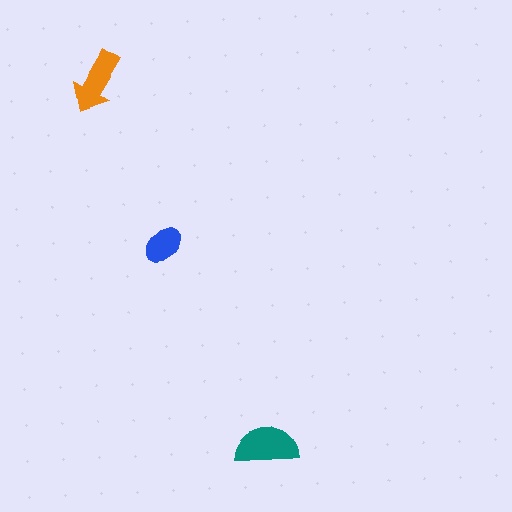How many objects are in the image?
There are 3 objects in the image.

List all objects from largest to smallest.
The teal semicircle, the orange arrow, the blue ellipse.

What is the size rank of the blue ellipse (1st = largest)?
3rd.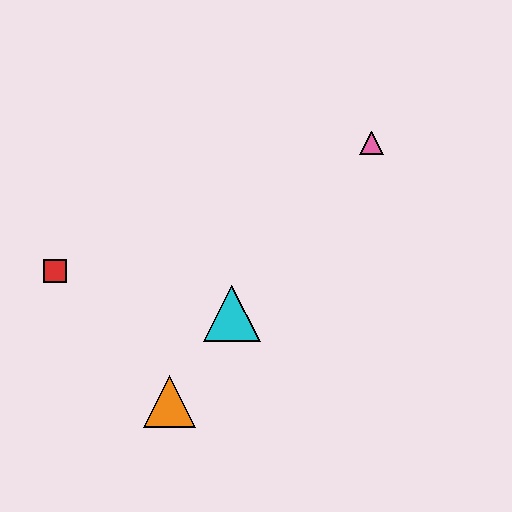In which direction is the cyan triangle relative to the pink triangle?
The cyan triangle is below the pink triangle.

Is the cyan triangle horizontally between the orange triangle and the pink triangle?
Yes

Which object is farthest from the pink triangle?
The red square is farthest from the pink triangle.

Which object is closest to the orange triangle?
The cyan triangle is closest to the orange triangle.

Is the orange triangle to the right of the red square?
Yes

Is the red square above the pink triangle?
No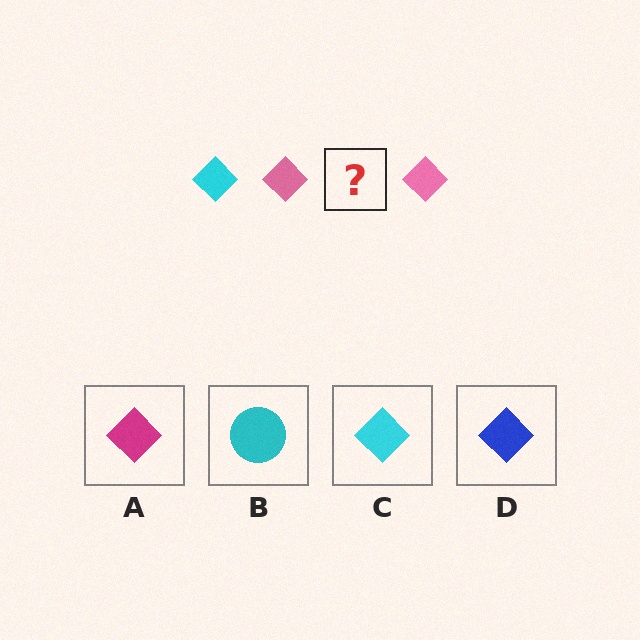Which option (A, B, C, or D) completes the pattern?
C.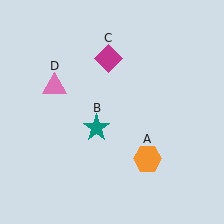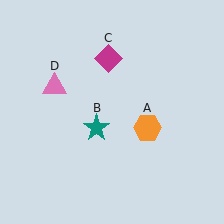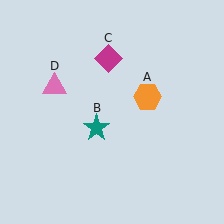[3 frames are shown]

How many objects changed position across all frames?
1 object changed position: orange hexagon (object A).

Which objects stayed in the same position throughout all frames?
Teal star (object B) and magenta diamond (object C) and pink triangle (object D) remained stationary.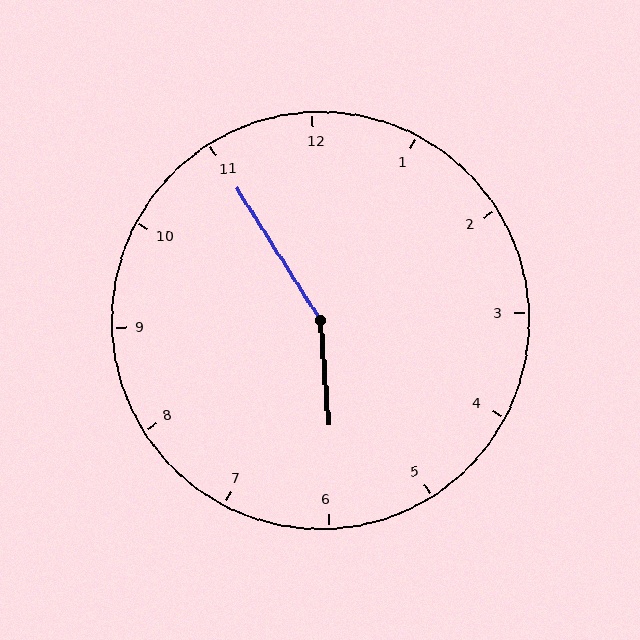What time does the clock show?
5:55.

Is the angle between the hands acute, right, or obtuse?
It is obtuse.